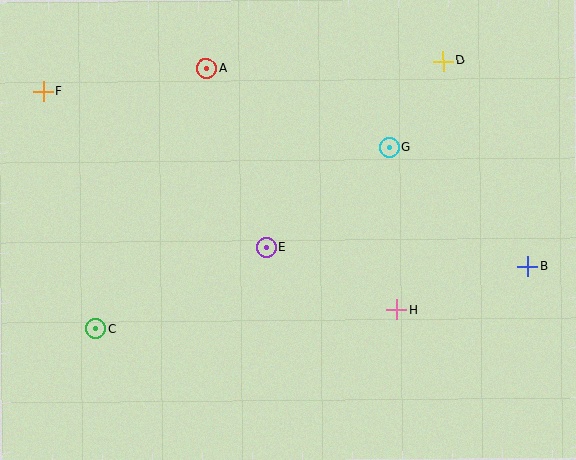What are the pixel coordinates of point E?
Point E is at (266, 247).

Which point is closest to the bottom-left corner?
Point C is closest to the bottom-left corner.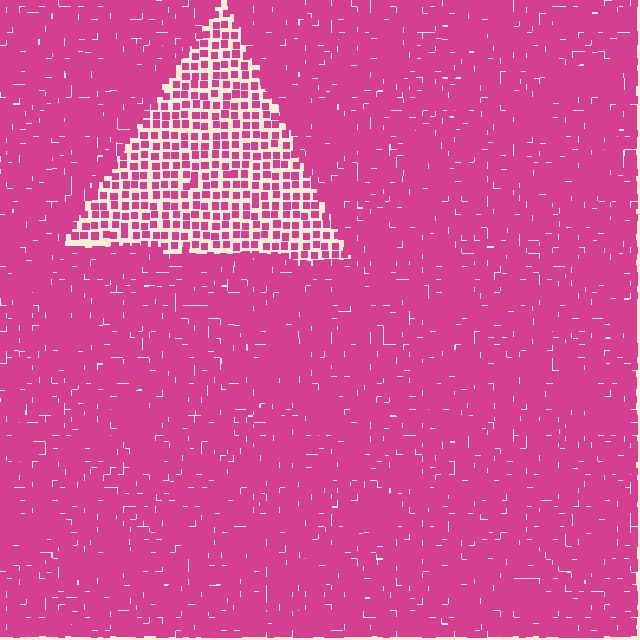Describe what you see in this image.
The image contains small magenta elements arranged at two different densities. A triangle-shaped region is visible where the elements are less densely packed than the surrounding area.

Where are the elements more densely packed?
The elements are more densely packed outside the triangle boundary.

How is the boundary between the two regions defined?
The boundary is defined by a change in element density (approximately 2.4x ratio). All elements are the same color, size, and shape.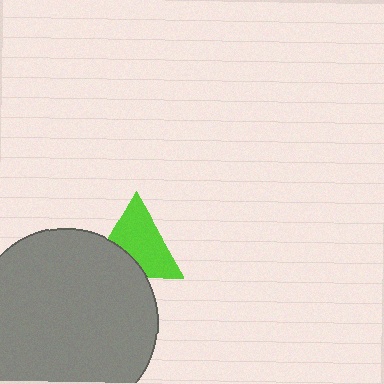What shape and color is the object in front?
The object in front is a gray circle.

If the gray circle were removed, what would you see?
You would see the complete lime triangle.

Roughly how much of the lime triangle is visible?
Most of it is visible (roughly 68%).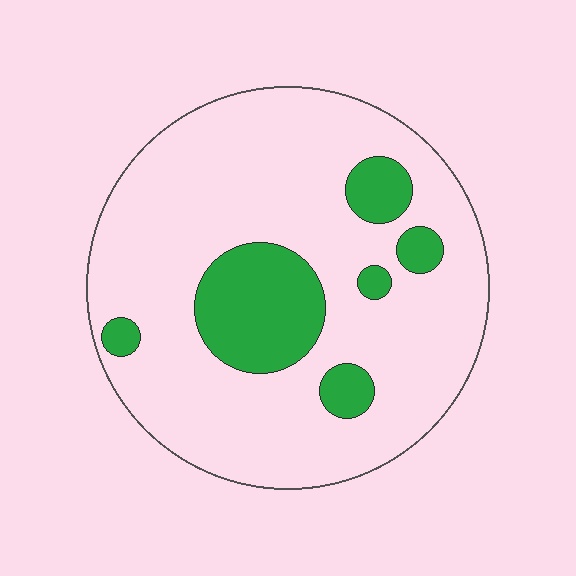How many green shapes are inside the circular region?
6.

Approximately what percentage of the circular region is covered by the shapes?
Approximately 20%.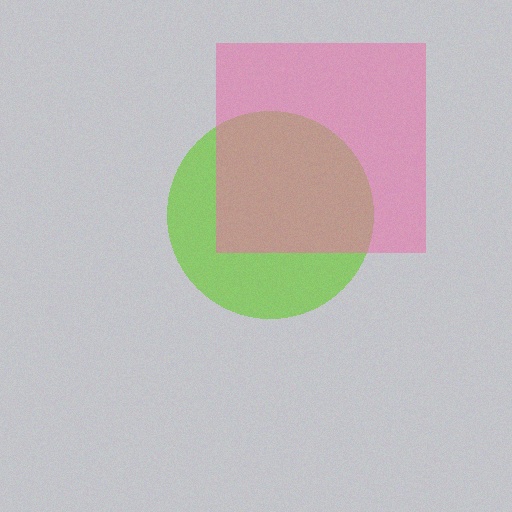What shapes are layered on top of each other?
The layered shapes are: a lime circle, a pink square.